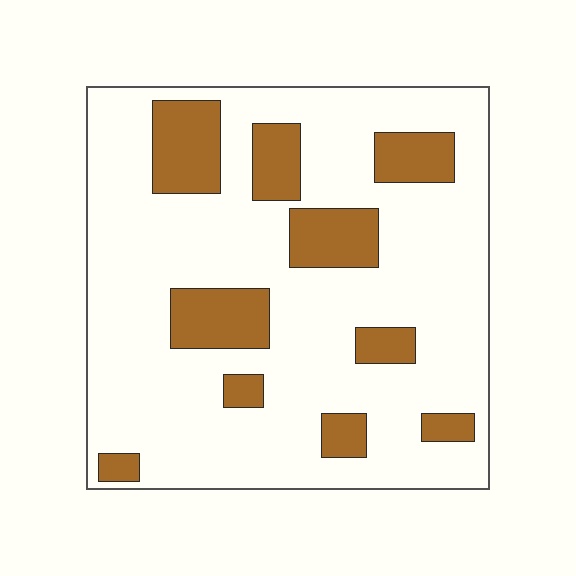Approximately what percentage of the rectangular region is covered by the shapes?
Approximately 20%.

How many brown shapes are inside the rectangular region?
10.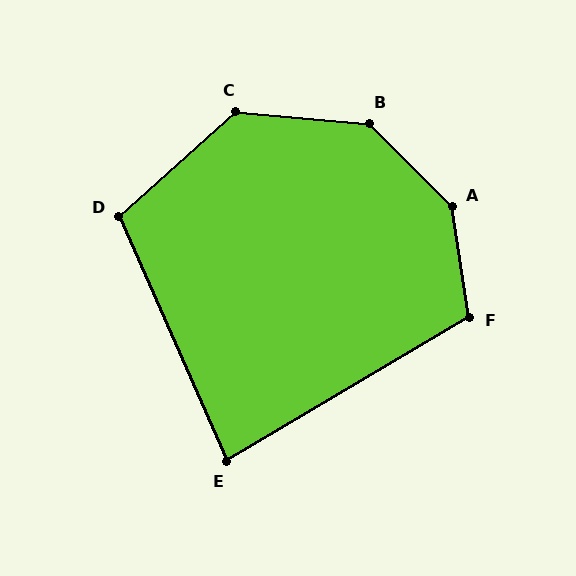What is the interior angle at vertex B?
Approximately 140 degrees (obtuse).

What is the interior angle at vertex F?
Approximately 112 degrees (obtuse).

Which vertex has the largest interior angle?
A, at approximately 144 degrees.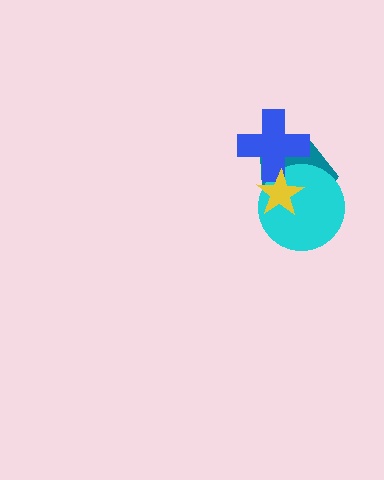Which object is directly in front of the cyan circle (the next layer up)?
The blue cross is directly in front of the cyan circle.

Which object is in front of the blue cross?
The yellow star is in front of the blue cross.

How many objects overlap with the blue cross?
3 objects overlap with the blue cross.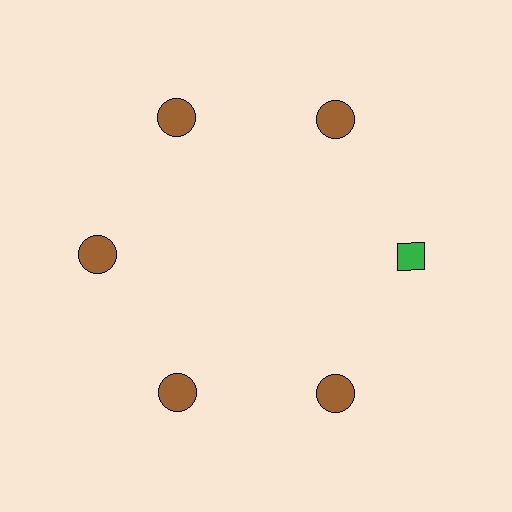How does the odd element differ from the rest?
It differs in both color (green instead of brown) and shape (diamond instead of circle).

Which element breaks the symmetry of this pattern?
The green diamond at roughly the 3 o'clock position breaks the symmetry. All other shapes are brown circles.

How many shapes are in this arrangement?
There are 6 shapes arranged in a ring pattern.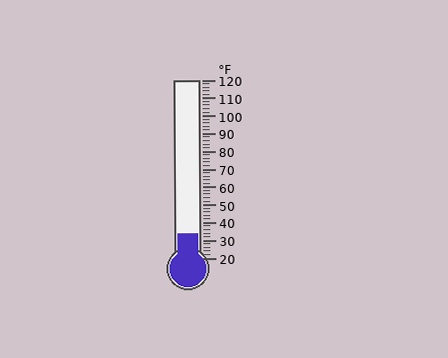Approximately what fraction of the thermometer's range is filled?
The thermometer is filled to approximately 15% of its range.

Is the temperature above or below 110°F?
The temperature is below 110°F.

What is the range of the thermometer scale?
The thermometer scale ranges from 20°F to 120°F.